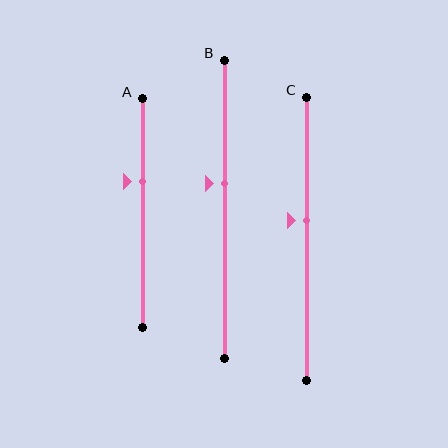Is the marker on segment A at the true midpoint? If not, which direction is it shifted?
No, the marker on segment A is shifted upward by about 14% of the segment length.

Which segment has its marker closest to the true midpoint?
Segment C has its marker closest to the true midpoint.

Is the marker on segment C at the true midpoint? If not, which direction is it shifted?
No, the marker on segment C is shifted upward by about 7% of the segment length.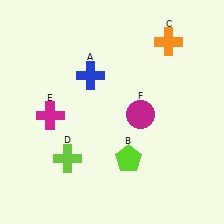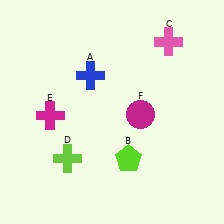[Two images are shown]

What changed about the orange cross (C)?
In Image 1, C is orange. In Image 2, it changed to pink.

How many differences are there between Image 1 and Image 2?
There is 1 difference between the two images.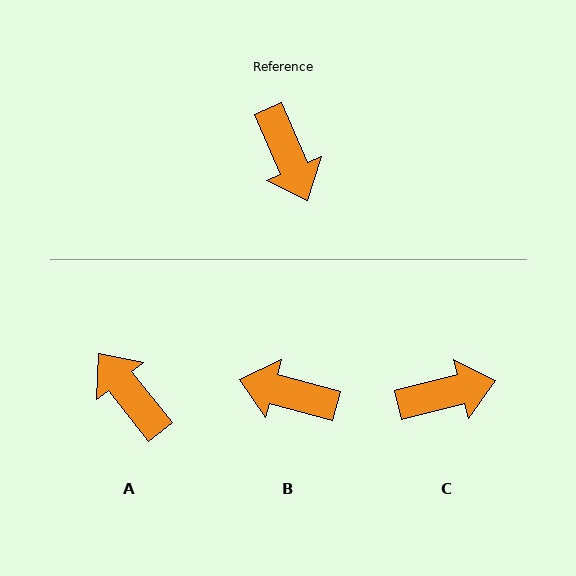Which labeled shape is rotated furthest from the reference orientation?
A, about 165 degrees away.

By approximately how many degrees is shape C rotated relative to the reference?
Approximately 81 degrees counter-clockwise.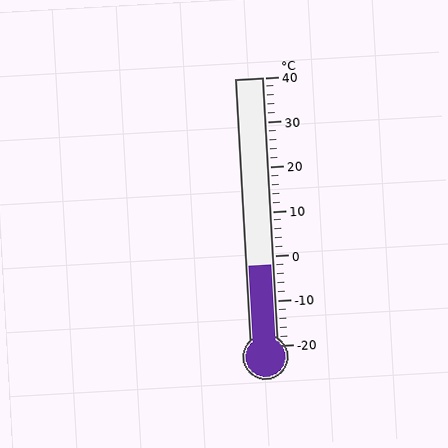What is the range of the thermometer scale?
The thermometer scale ranges from -20°C to 40°C.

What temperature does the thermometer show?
The thermometer shows approximately -2°C.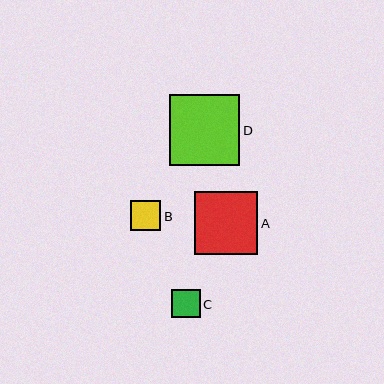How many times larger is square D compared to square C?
Square D is approximately 2.5 times the size of square C.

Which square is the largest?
Square D is the largest with a size of approximately 71 pixels.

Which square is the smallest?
Square C is the smallest with a size of approximately 29 pixels.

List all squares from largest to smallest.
From largest to smallest: D, A, B, C.